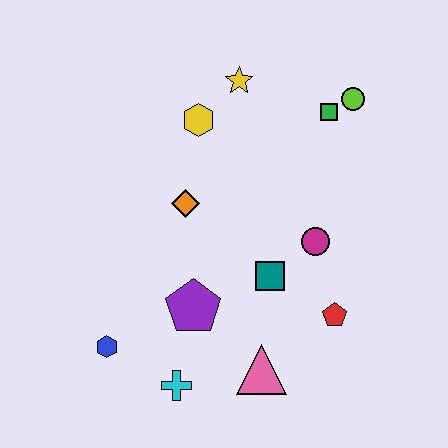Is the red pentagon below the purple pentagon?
Yes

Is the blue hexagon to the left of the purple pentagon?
Yes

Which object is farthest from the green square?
The blue hexagon is farthest from the green square.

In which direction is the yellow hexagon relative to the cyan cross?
The yellow hexagon is above the cyan cross.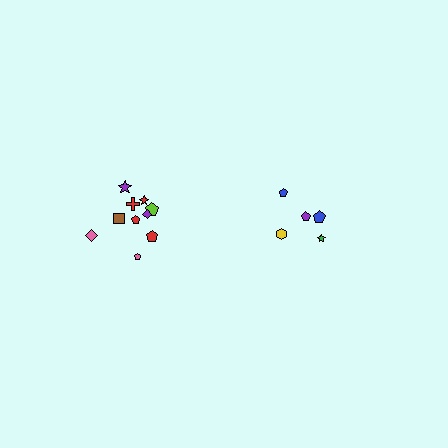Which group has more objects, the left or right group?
The left group.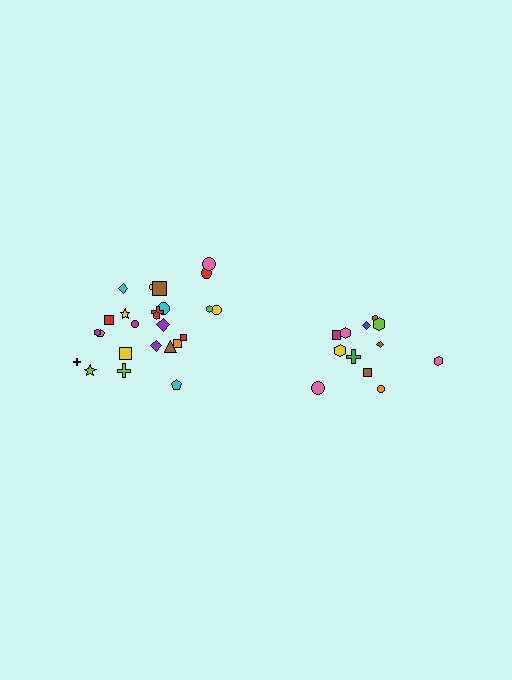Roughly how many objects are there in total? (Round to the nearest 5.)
Roughly 35 objects in total.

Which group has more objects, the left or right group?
The left group.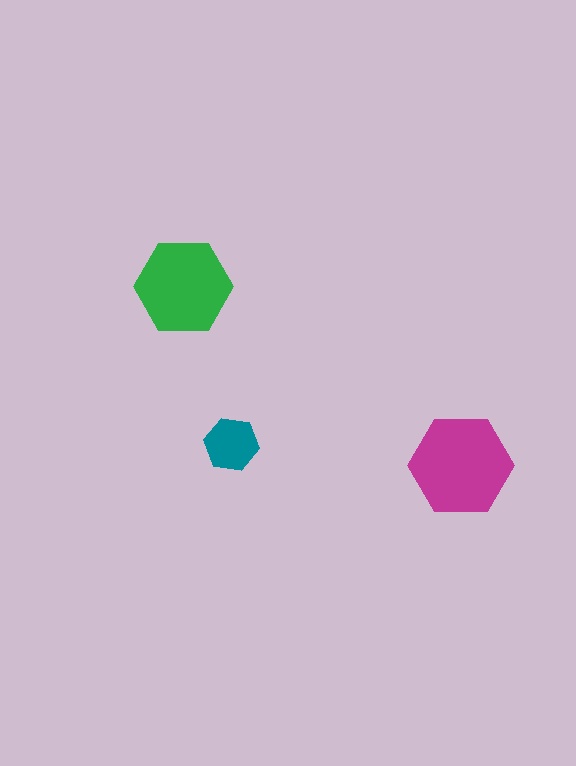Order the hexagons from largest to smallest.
the magenta one, the green one, the teal one.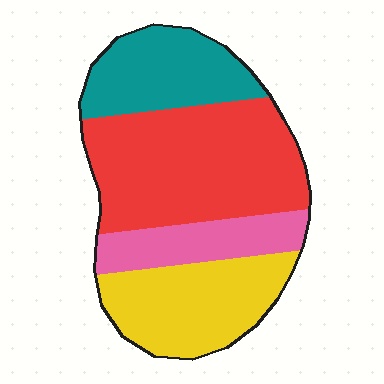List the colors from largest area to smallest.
From largest to smallest: red, yellow, teal, pink.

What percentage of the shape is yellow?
Yellow takes up about one quarter (1/4) of the shape.